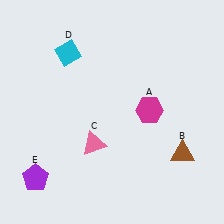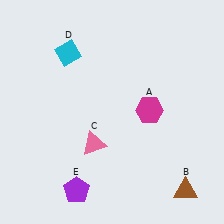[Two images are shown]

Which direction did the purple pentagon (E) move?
The purple pentagon (E) moved right.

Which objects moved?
The objects that moved are: the brown triangle (B), the purple pentagon (E).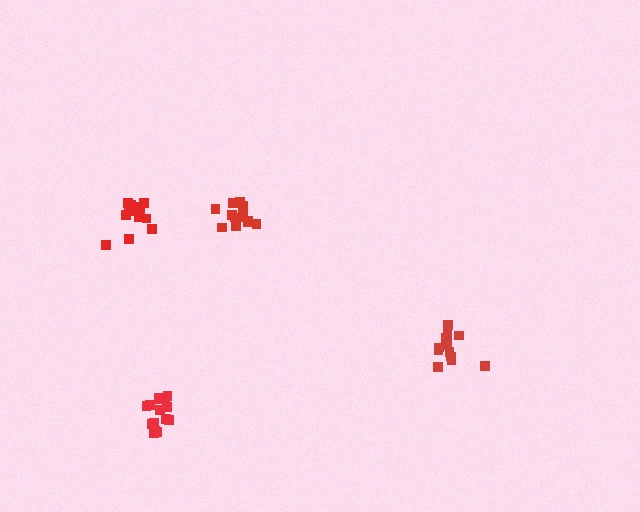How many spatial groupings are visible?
There are 4 spatial groupings.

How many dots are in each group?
Group 1: 14 dots, Group 2: 12 dots, Group 3: 15 dots, Group 4: 14 dots (55 total).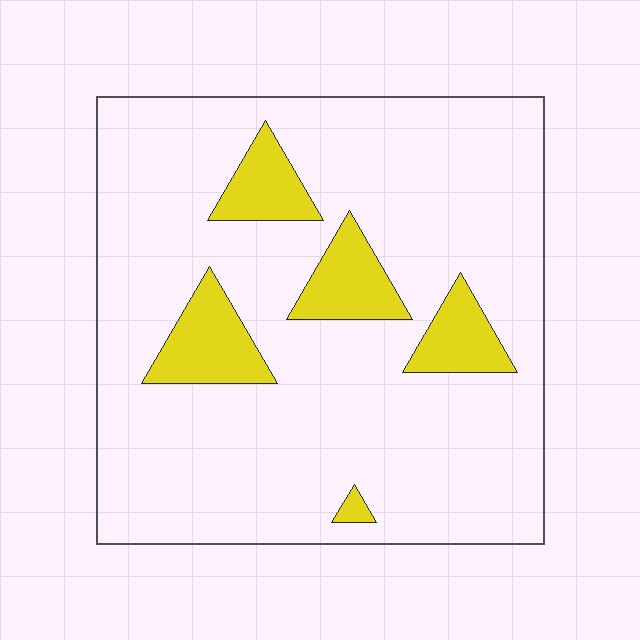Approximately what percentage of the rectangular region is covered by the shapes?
Approximately 15%.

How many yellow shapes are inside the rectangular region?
5.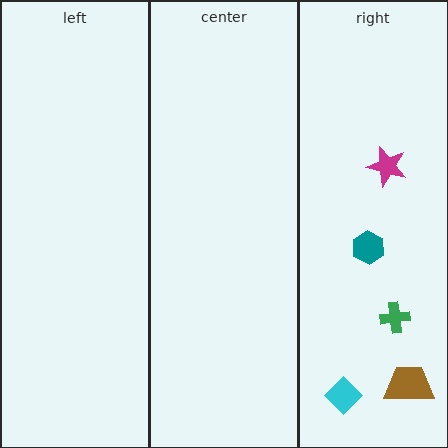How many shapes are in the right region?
5.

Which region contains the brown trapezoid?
The right region.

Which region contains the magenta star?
The right region.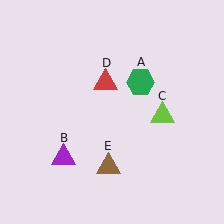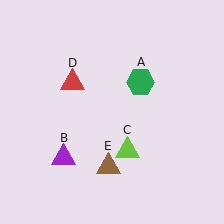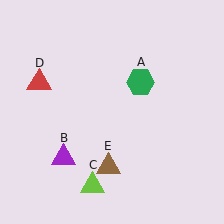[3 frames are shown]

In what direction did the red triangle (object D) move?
The red triangle (object D) moved left.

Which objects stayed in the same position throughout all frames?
Green hexagon (object A) and purple triangle (object B) and brown triangle (object E) remained stationary.